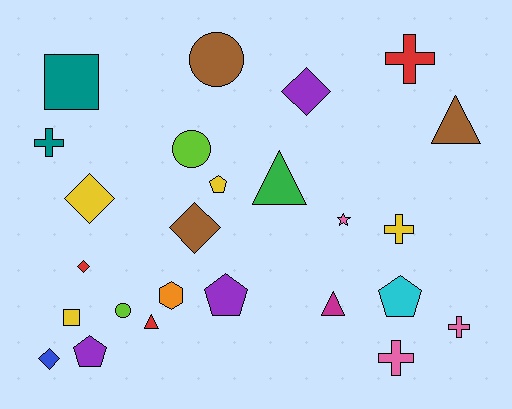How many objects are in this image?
There are 25 objects.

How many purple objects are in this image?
There are 3 purple objects.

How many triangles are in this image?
There are 4 triangles.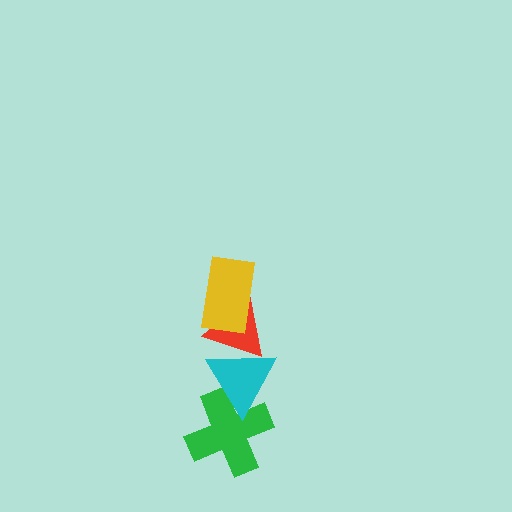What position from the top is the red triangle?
The red triangle is 2nd from the top.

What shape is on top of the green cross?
The cyan triangle is on top of the green cross.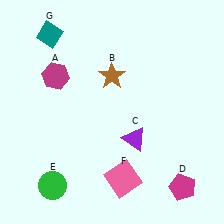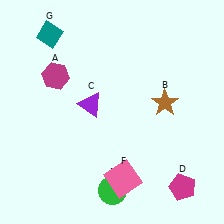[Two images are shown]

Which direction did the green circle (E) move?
The green circle (E) moved right.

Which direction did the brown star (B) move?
The brown star (B) moved right.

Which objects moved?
The objects that moved are: the brown star (B), the purple triangle (C), the green circle (E).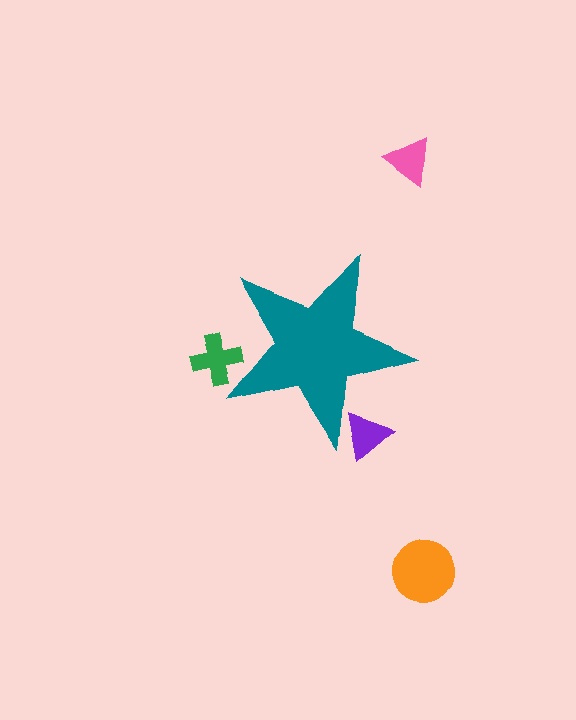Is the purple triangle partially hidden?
Yes, the purple triangle is partially hidden behind the teal star.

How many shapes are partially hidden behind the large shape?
2 shapes are partially hidden.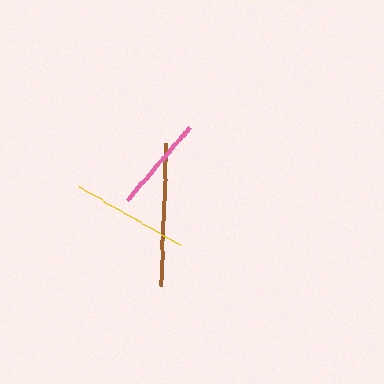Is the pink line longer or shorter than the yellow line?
The yellow line is longer than the pink line.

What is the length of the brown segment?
The brown segment is approximately 143 pixels long.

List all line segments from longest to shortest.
From longest to shortest: brown, yellow, pink.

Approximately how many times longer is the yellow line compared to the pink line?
The yellow line is approximately 1.2 times the length of the pink line.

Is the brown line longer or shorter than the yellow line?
The brown line is longer than the yellow line.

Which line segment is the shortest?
The pink line is the shortest at approximately 96 pixels.